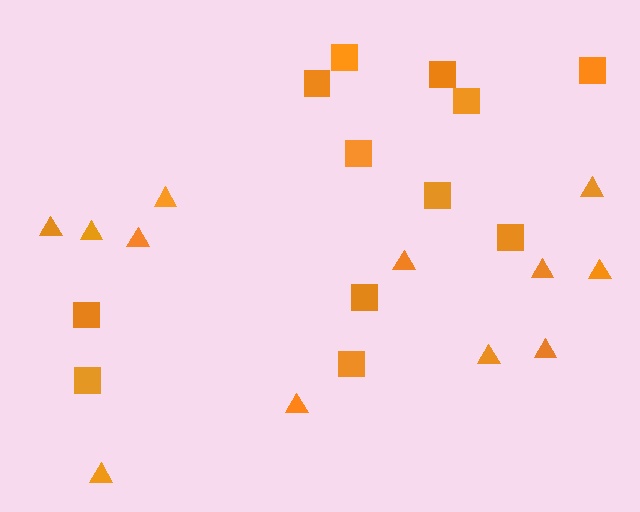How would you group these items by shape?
There are 2 groups: one group of triangles (12) and one group of squares (12).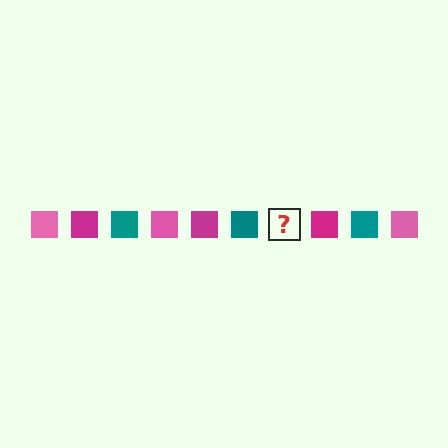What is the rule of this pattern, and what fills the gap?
The rule is that the pattern cycles through pink, magenta, teal squares. The gap should be filled with a pink square.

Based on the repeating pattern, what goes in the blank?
The blank should be a pink square.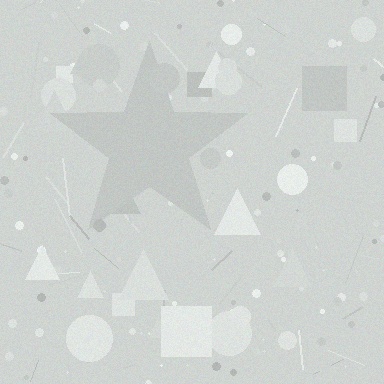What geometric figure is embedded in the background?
A star is embedded in the background.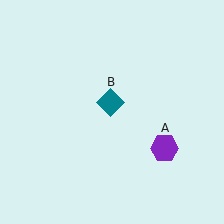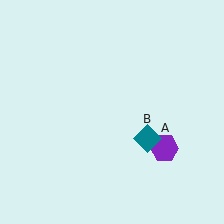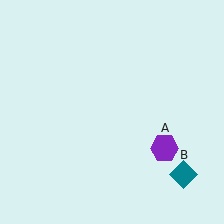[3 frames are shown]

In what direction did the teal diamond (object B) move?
The teal diamond (object B) moved down and to the right.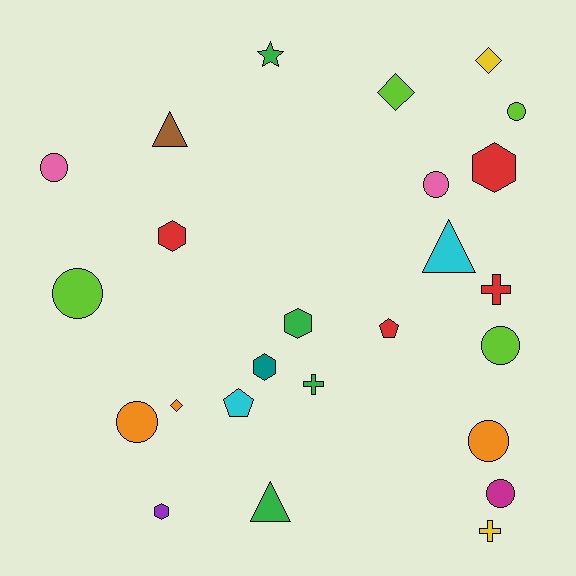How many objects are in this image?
There are 25 objects.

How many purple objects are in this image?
There is 1 purple object.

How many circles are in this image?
There are 8 circles.